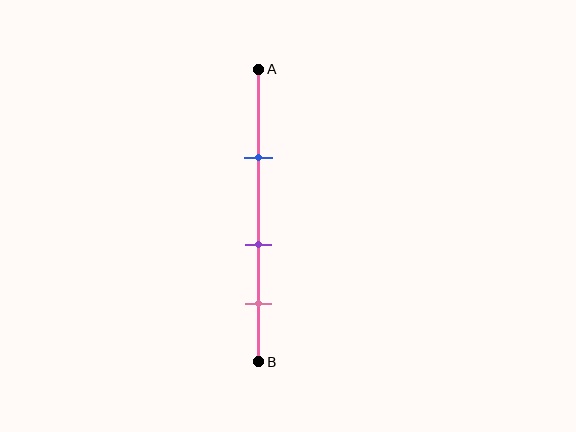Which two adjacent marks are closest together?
The purple and pink marks are the closest adjacent pair.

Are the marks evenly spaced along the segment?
Yes, the marks are approximately evenly spaced.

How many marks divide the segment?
There are 3 marks dividing the segment.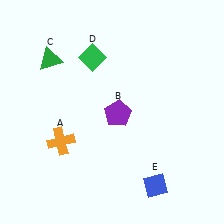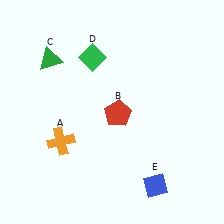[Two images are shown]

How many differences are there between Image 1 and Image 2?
There is 1 difference between the two images.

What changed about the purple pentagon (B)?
In Image 1, B is purple. In Image 2, it changed to red.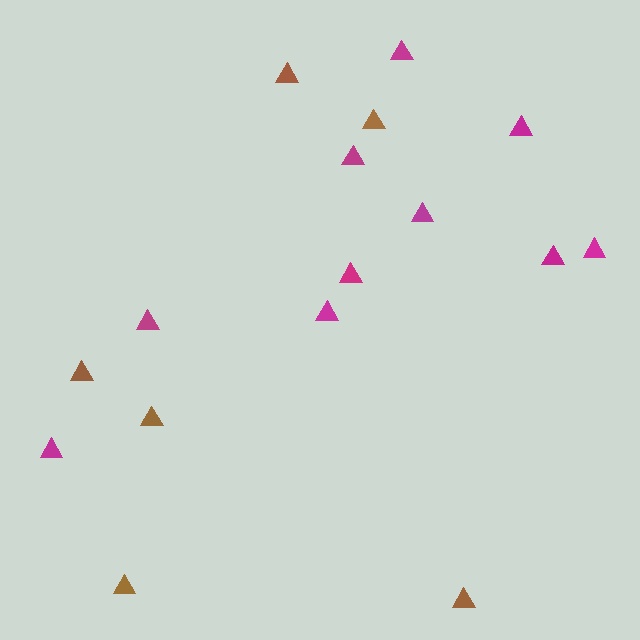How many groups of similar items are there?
There are 2 groups: one group of magenta triangles (10) and one group of brown triangles (6).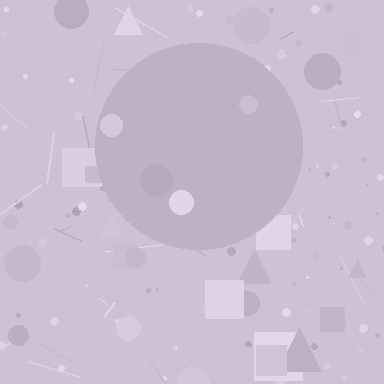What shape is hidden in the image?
A circle is hidden in the image.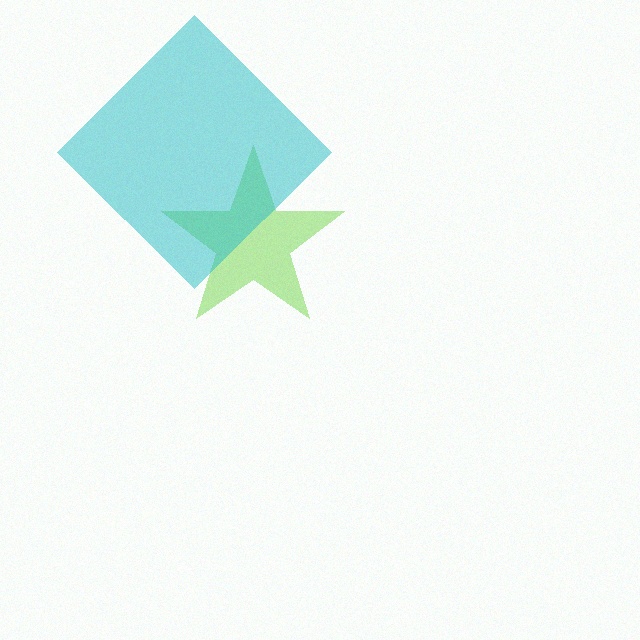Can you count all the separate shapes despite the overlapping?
Yes, there are 2 separate shapes.